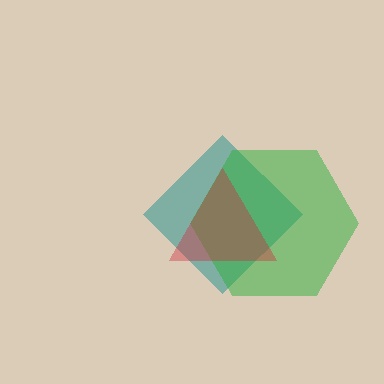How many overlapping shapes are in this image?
There are 3 overlapping shapes in the image.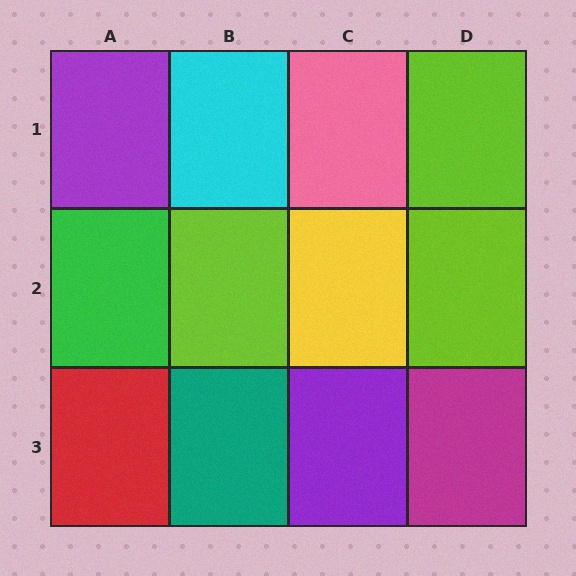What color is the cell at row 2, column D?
Lime.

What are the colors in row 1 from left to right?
Purple, cyan, pink, lime.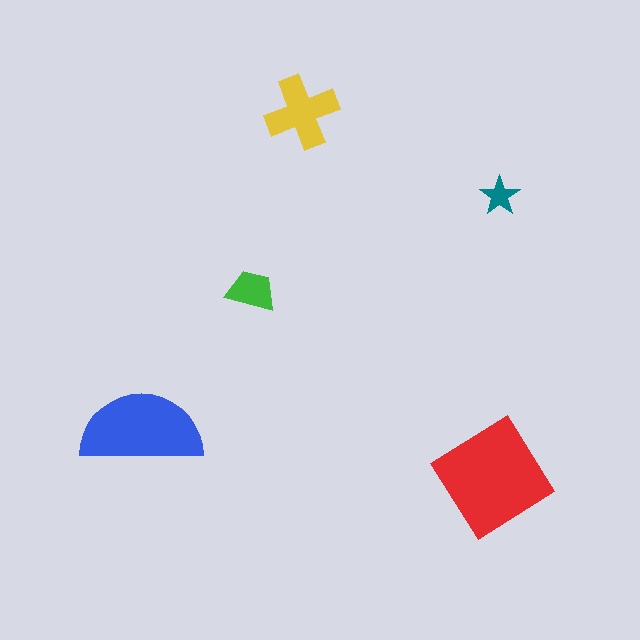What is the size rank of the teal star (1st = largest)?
5th.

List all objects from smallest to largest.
The teal star, the green trapezoid, the yellow cross, the blue semicircle, the red diamond.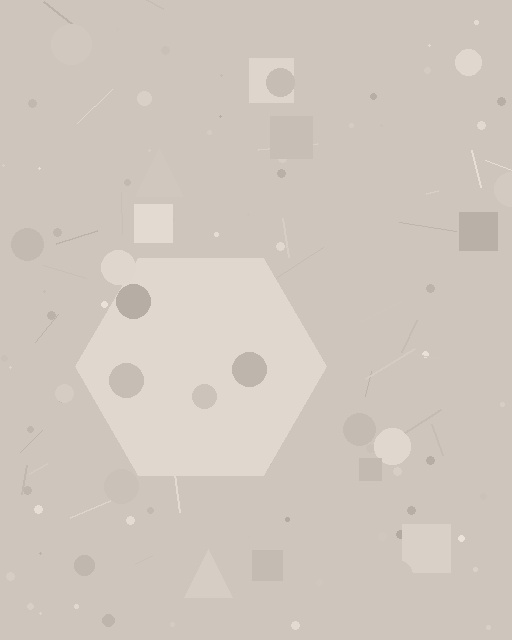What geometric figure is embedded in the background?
A hexagon is embedded in the background.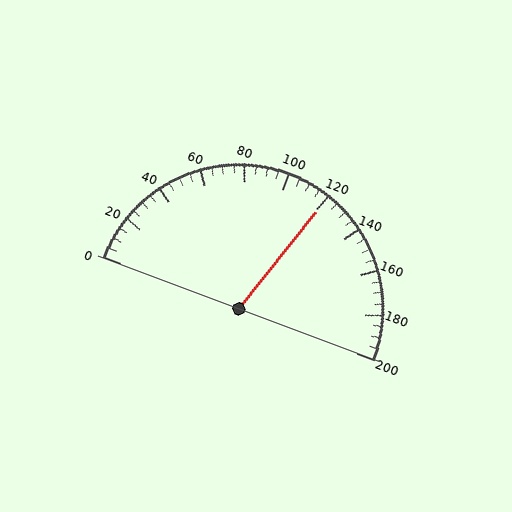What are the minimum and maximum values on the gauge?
The gauge ranges from 0 to 200.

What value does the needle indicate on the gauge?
The needle indicates approximately 120.